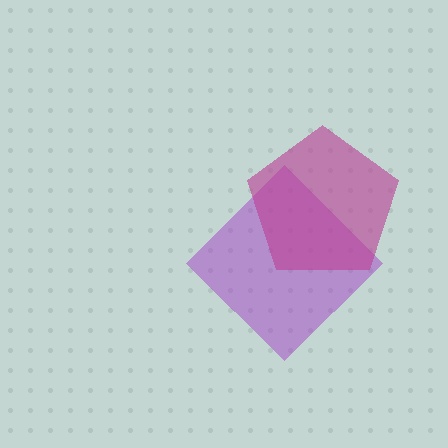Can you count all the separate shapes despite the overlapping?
Yes, there are 2 separate shapes.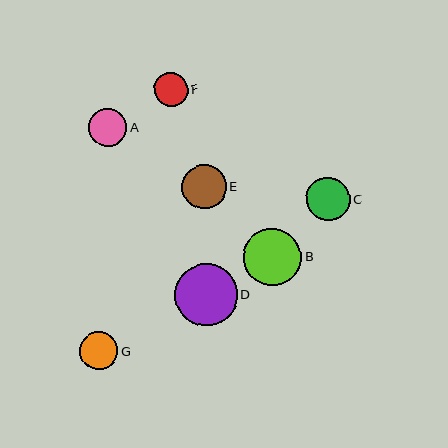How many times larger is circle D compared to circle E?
Circle D is approximately 1.4 times the size of circle E.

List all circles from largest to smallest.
From largest to smallest: D, B, E, C, G, A, F.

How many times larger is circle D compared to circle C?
Circle D is approximately 1.4 times the size of circle C.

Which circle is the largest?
Circle D is the largest with a size of approximately 62 pixels.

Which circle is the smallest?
Circle F is the smallest with a size of approximately 34 pixels.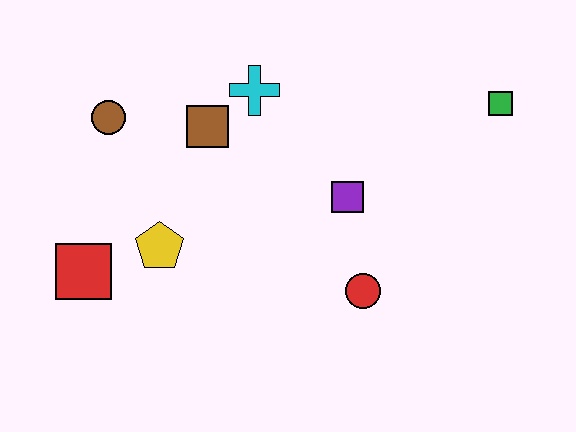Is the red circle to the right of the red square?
Yes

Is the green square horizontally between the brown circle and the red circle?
No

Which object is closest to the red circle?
The purple square is closest to the red circle.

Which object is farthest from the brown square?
The green square is farthest from the brown square.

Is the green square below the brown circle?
No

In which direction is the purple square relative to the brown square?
The purple square is to the right of the brown square.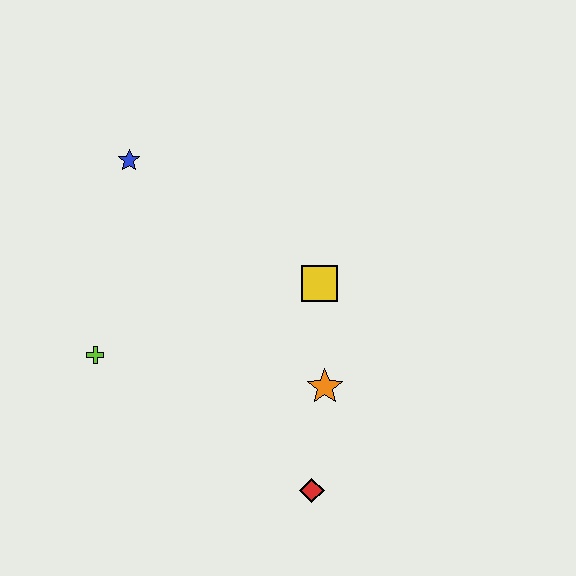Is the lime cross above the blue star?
No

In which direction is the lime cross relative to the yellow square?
The lime cross is to the left of the yellow square.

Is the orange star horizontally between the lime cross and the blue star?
No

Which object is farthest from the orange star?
The blue star is farthest from the orange star.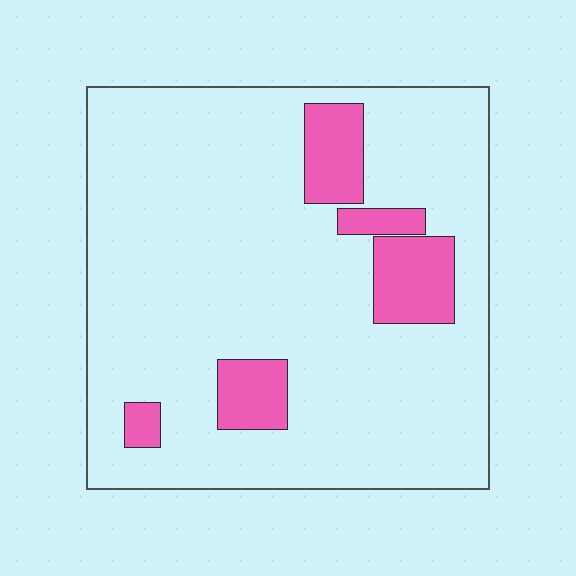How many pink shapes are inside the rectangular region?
5.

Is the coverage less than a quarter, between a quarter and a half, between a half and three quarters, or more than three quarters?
Less than a quarter.